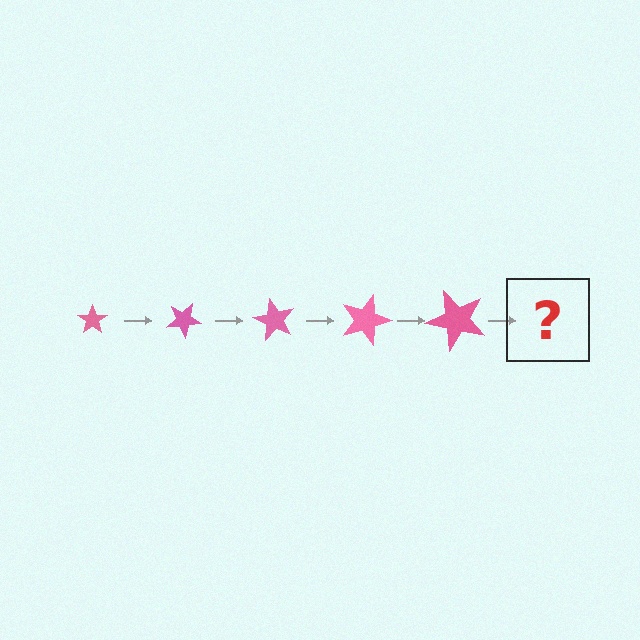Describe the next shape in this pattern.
It should be a star, larger than the previous one and rotated 150 degrees from the start.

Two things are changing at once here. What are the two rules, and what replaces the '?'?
The two rules are that the star grows larger each step and it rotates 30 degrees each step. The '?' should be a star, larger than the previous one and rotated 150 degrees from the start.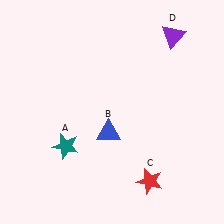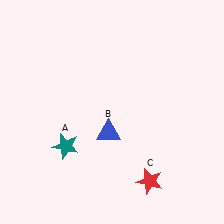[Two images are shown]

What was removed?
The purple triangle (D) was removed in Image 2.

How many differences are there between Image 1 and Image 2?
There is 1 difference between the two images.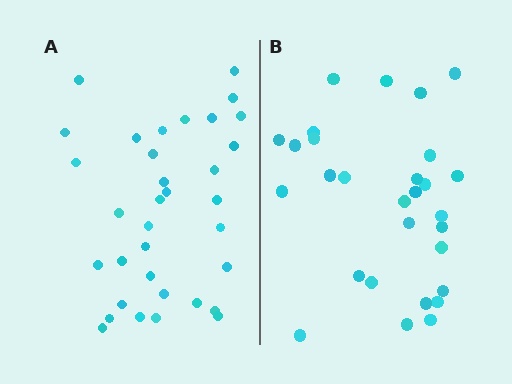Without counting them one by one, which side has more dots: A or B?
Region A (the left region) has more dots.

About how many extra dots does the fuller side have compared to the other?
Region A has about 5 more dots than region B.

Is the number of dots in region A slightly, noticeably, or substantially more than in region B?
Region A has only slightly more — the two regions are fairly close. The ratio is roughly 1.2 to 1.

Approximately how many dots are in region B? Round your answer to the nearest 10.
About 30 dots. (The exact count is 29, which rounds to 30.)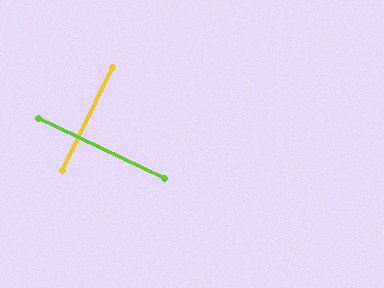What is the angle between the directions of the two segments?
Approximately 90 degrees.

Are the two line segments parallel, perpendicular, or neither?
Perpendicular — they meet at approximately 90°.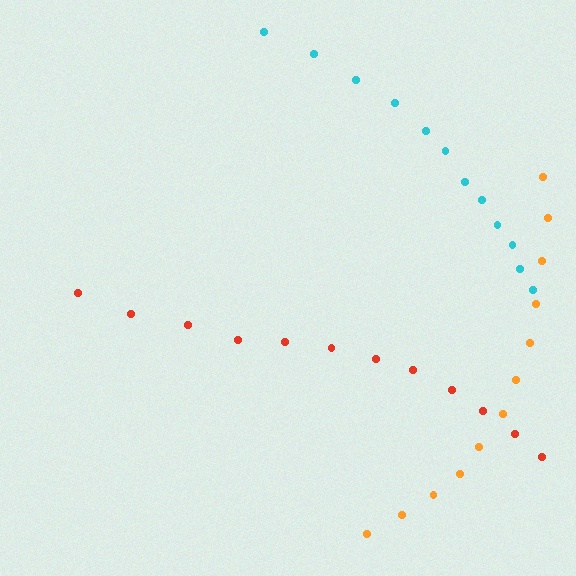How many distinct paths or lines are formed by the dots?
There are 3 distinct paths.